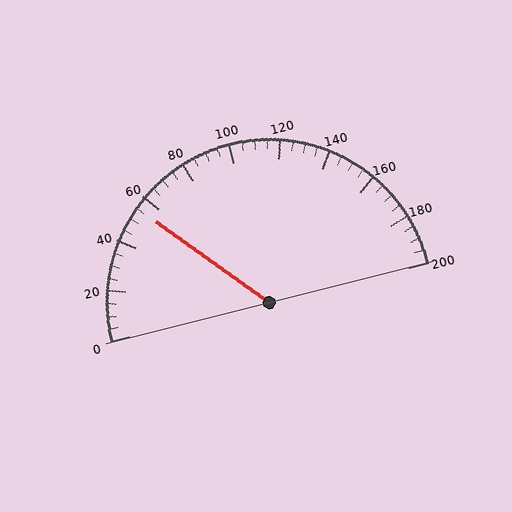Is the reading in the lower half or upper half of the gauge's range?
The reading is in the lower half of the range (0 to 200).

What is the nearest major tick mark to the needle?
The nearest major tick mark is 60.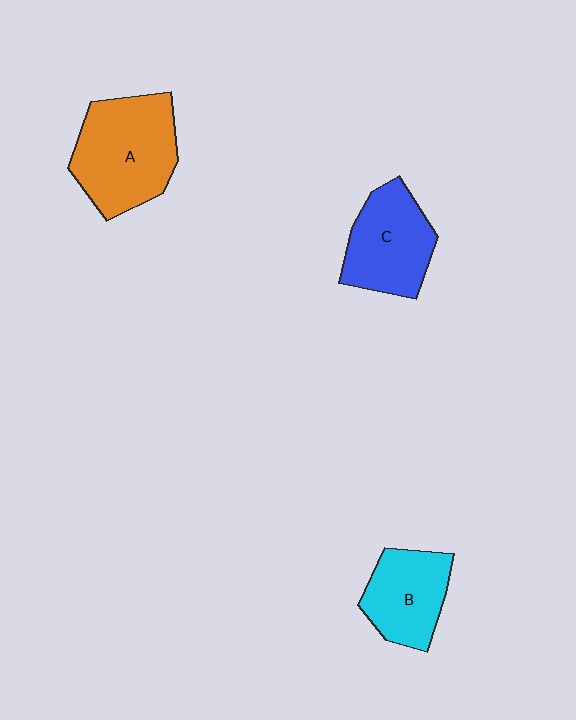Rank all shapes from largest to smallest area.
From largest to smallest: A (orange), C (blue), B (cyan).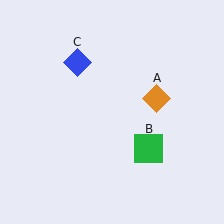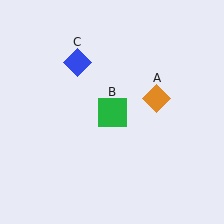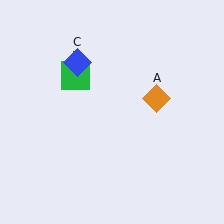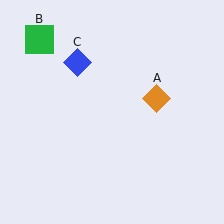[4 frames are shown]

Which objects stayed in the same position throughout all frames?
Orange diamond (object A) and blue diamond (object C) remained stationary.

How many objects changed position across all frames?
1 object changed position: green square (object B).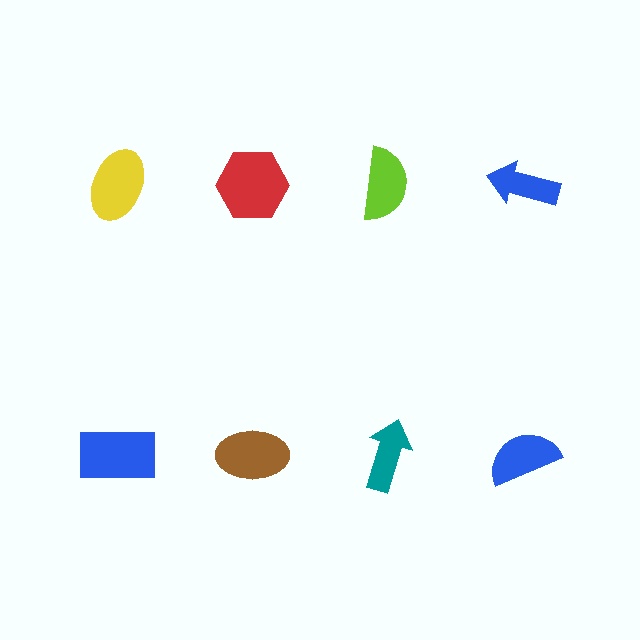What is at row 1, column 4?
A blue arrow.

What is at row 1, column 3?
A lime semicircle.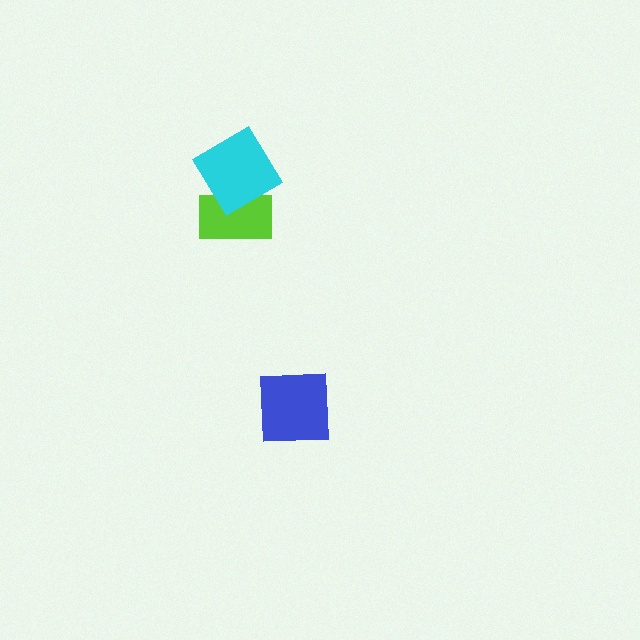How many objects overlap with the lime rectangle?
1 object overlaps with the lime rectangle.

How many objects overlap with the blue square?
0 objects overlap with the blue square.